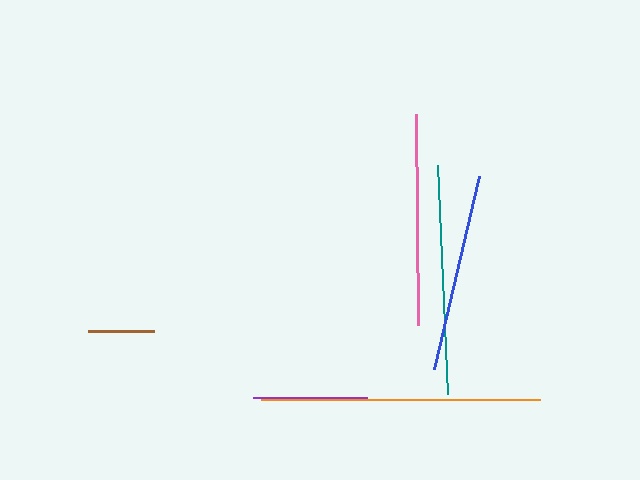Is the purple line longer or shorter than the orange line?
The orange line is longer than the purple line.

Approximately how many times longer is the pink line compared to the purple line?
The pink line is approximately 1.9 times the length of the purple line.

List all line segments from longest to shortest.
From longest to shortest: orange, teal, pink, blue, purple, brown.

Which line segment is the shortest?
The brown line is the shortest at approximately 67 pixels.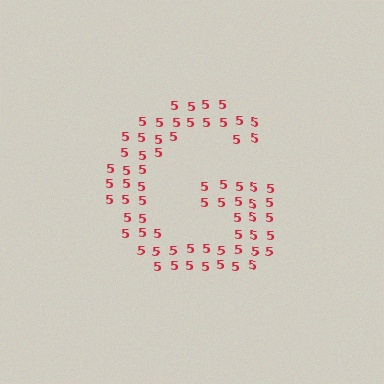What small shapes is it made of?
It is made of small digit 5's.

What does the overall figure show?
The overall figure shows the letter G.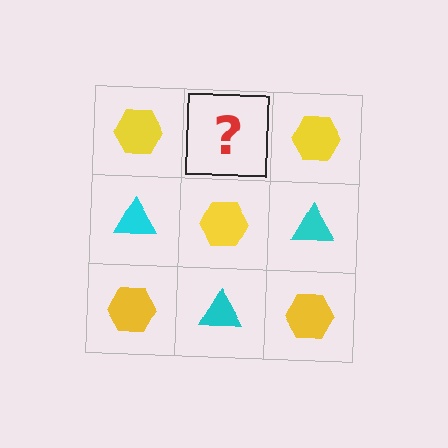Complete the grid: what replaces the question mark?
The question mark should be replaced with a cyan triangle.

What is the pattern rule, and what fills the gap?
The rule is that it alternates yellow hexagon and cyan triangle in a checkerboard pattern. The gap should be filled with a cyan triangle.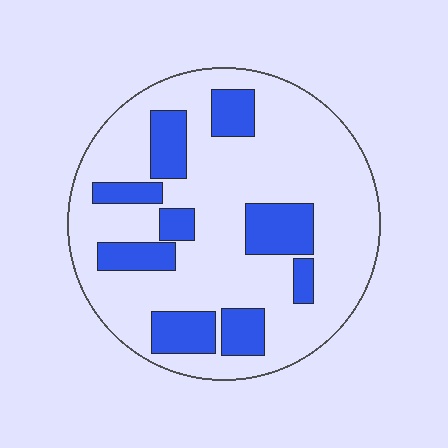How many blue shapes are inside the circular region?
9.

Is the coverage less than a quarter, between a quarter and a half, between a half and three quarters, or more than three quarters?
Less than a quarter.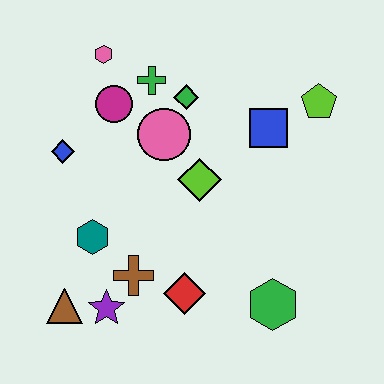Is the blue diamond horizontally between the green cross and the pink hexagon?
No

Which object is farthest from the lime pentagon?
The brown triangle is farthest from the lime pentagon.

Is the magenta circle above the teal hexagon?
Yes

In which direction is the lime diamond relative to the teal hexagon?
The lime diamond is to the right of the teal hexagon.